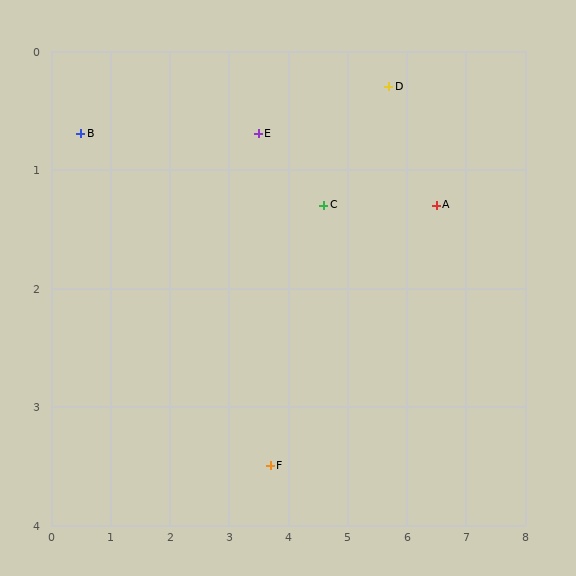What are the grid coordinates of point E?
Point E is at approximately (3.5, 0.7).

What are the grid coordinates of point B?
Point B is at approximately (0.5, 0.7).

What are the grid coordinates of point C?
Point C is at approximately (4.6, 1.3).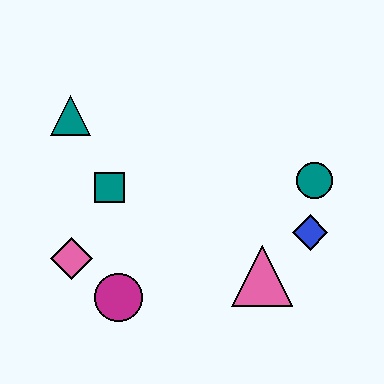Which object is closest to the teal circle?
The blue diamond is closest to the teal circle.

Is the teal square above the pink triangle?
Yes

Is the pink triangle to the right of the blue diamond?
No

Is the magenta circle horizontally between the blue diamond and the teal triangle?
Yes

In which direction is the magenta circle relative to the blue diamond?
The magenta circle is to the left of the blue diamond.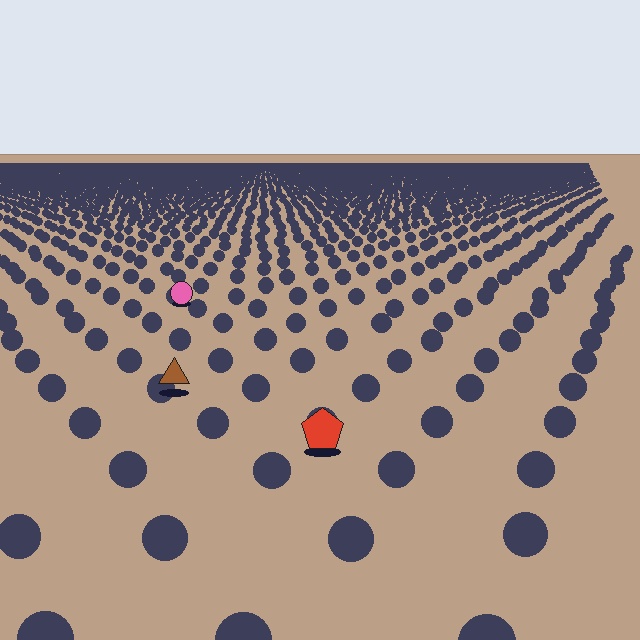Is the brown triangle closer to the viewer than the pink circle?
Yes. The brown triangle is closer — you can tell from the texture gradient: the ground texture is coarser near it.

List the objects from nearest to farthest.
From nearest to farthest: the red pentagon, the brown triangle, the pink circle.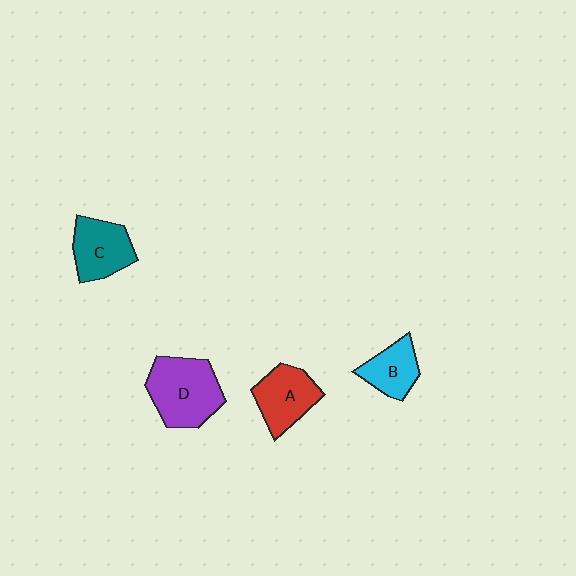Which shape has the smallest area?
Shape B (cyan).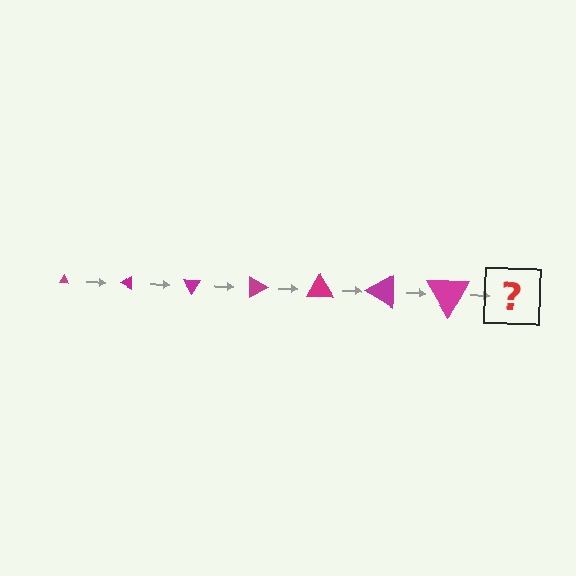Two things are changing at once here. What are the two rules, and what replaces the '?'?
The two rules are that the triangle grows larger each step and it rotates 30 degrees each step. The '?' should be a triangle, larger than the previous one and rotated 210 degrees from the start.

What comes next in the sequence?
The next element should be a triangle, larger than the previous one and rotated 210 degrees from the start.